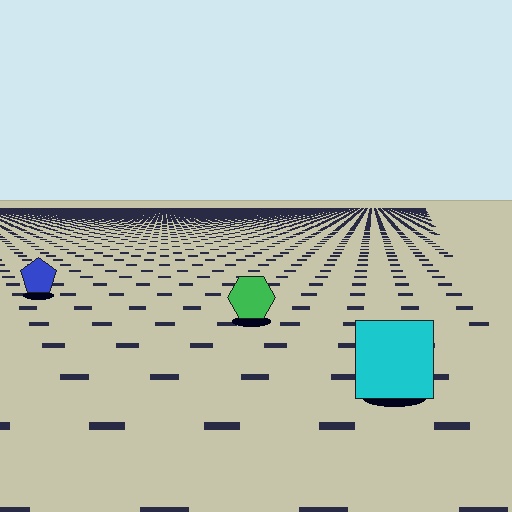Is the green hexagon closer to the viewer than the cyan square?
No. The cyan square is closer — you can tell from the texture gradient: the ground texture is coarser near it.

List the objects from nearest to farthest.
From nearest to farthest: the cyan square, the green hexagon, the blue pentagon.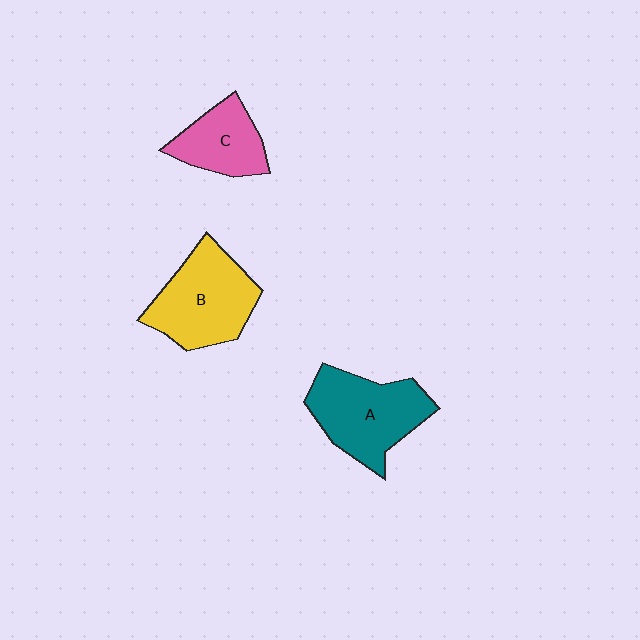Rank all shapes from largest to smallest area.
From largest to smallest: A (teal), B (yellow), C (pink).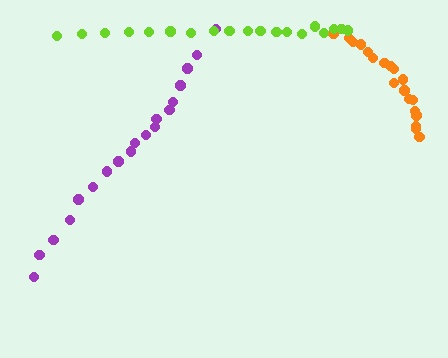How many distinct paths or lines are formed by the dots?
There are 3 distinct paths.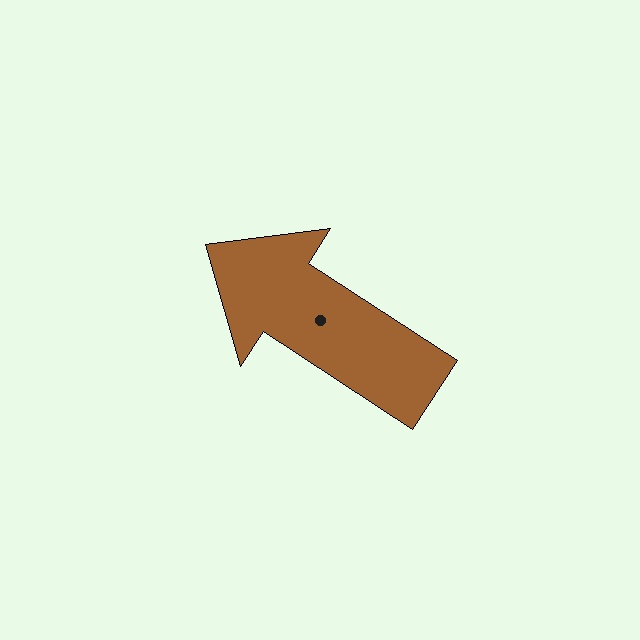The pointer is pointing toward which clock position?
Roughly 10 o'clock.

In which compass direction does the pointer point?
Northwest.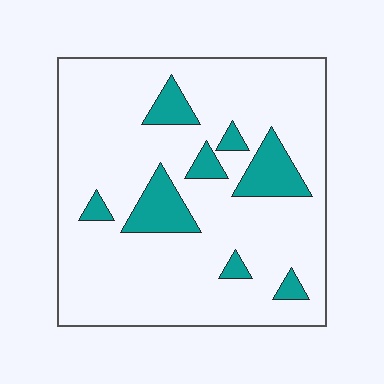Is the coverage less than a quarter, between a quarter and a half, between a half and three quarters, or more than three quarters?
Less than a quarter.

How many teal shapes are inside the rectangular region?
8.